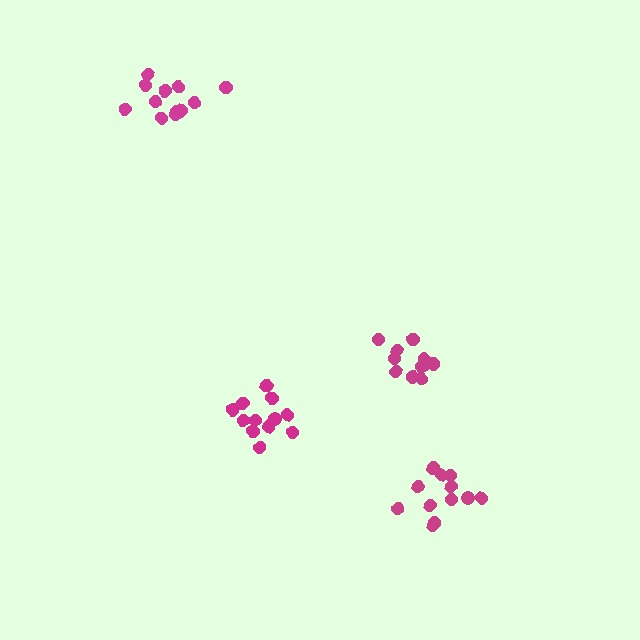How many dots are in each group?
Group 1: 10 dots, Group 2: 12 dots, Group 3: 12 dots, Group 4: 12 dots (46 total).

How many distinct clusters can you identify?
There are 4 distinct clusters.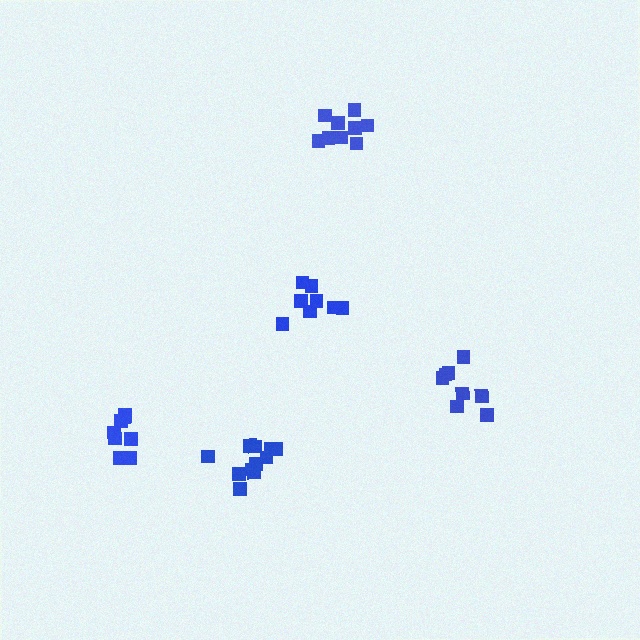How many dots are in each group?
Group 1: 8 dots, Group 2: 8 dots, Group 3: 9 dots, Group 4: 9 dots, Group 5: 11 dots (45 total).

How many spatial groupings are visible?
There are 5 spatial groupings.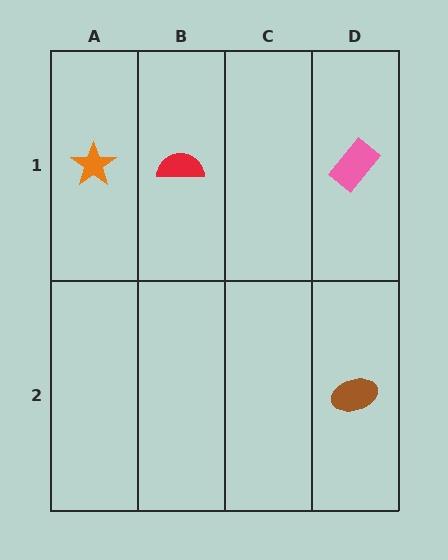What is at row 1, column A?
An orange star.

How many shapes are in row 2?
1 shape.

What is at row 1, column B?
A red semicircle.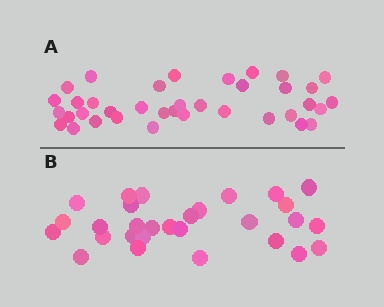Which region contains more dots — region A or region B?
Region A (the top region) has more dots.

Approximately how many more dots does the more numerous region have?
Region A has roughly 8 or so more dots than region B.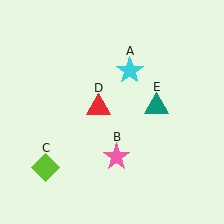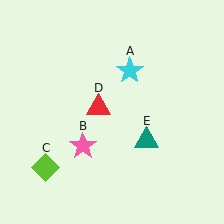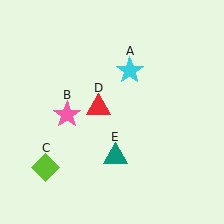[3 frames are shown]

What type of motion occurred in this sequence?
The pink star (object B), teal triangle (object E) rotated clockwise around the center of the scene.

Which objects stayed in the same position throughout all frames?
Cyan star (object A) and lime diamond (object C) and red triangle (object D) remained stationary.